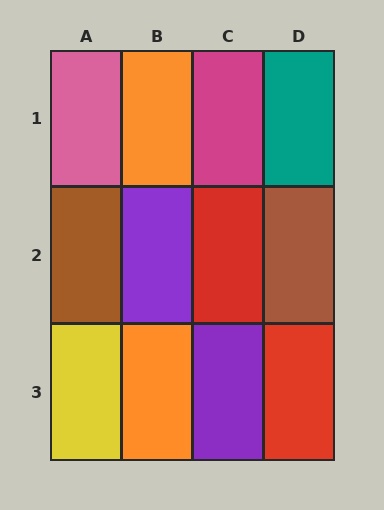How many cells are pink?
1 cell is pink.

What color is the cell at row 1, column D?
Teal.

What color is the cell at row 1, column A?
Pink.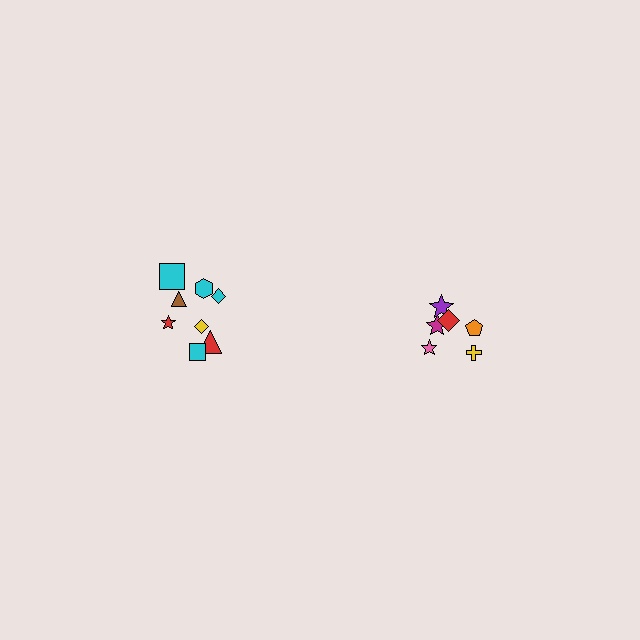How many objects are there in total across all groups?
There are 14 objects.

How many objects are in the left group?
There are 8 objects.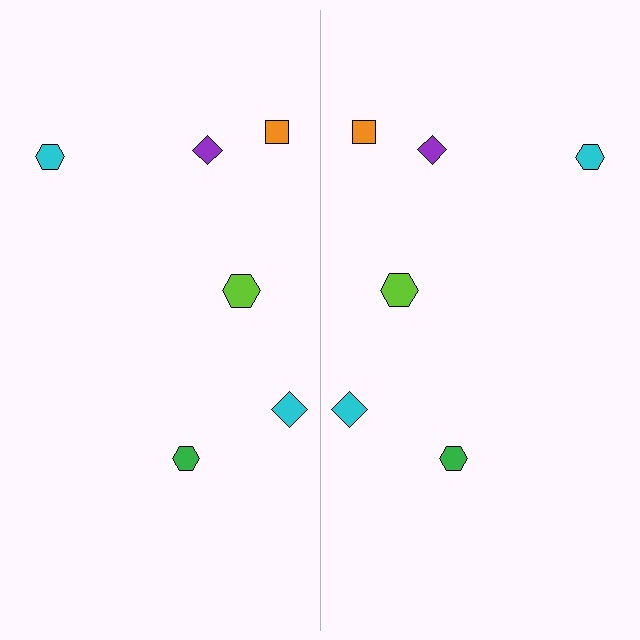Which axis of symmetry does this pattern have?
The pattern has a vertical axis of symmetry running through the center of the image.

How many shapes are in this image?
There are 12 shapes in this image.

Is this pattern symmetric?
Yes, this pattern has bilateral (reflection) symmetry.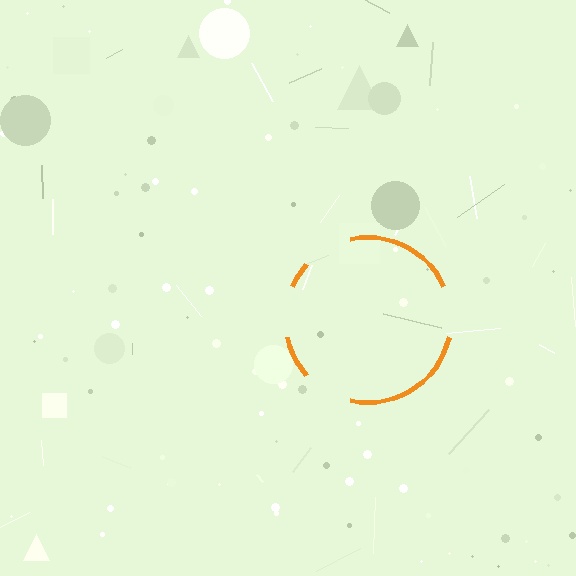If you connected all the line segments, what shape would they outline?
They would outline a circle.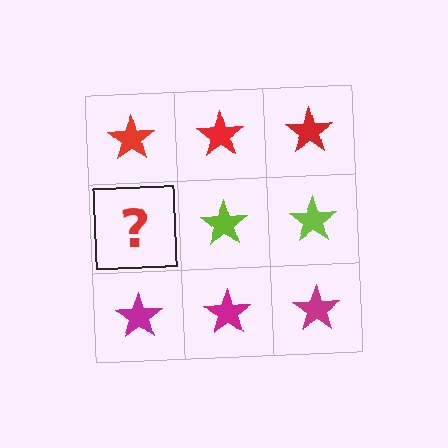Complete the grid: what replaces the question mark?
The question mark should be replaced with a lime star.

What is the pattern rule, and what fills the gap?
The rule is that each row has a consistent color. The gap should be filled with a lime star.